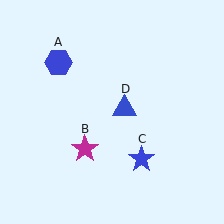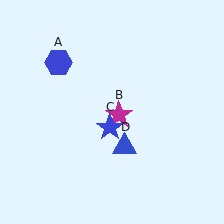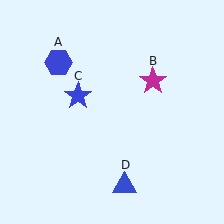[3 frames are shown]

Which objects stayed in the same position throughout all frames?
Blue hexagon (object A) remained stationary.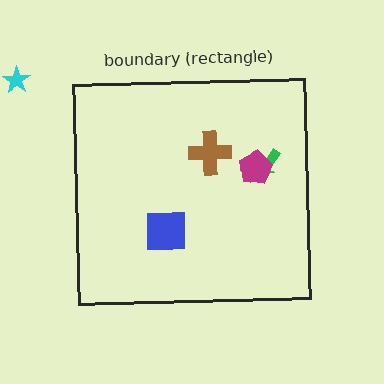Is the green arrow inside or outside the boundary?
Inside.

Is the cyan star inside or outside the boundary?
Outside.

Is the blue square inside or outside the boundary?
Inside.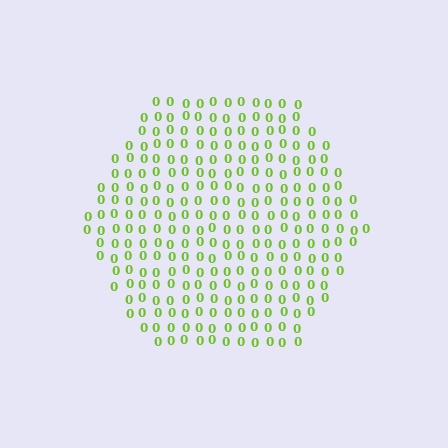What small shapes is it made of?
It is made of small digit 0's.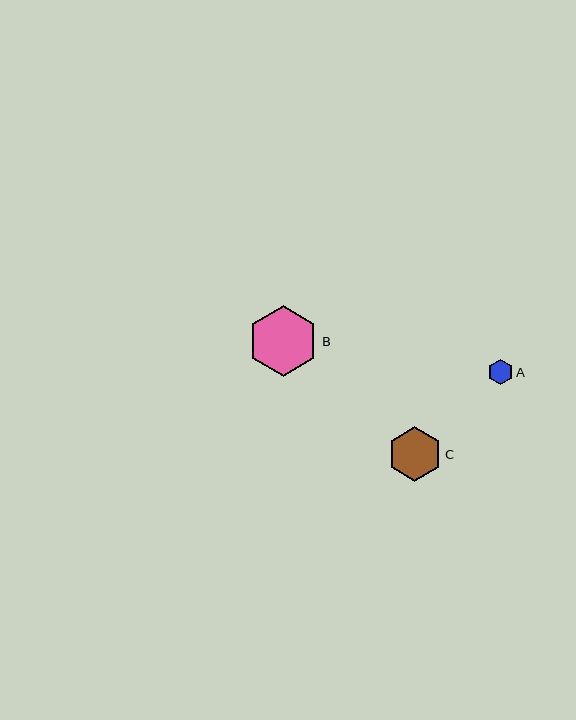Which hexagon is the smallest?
Hexagon A is the smallest with a size of approximately 26 pixels.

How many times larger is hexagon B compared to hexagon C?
Hexagon B is approximately 1.3 times the size of hexagon C.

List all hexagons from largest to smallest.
From largest to smallest: B, C, A.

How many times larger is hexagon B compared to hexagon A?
Hexagon B is approximately 2.8 times the size of hexagon A.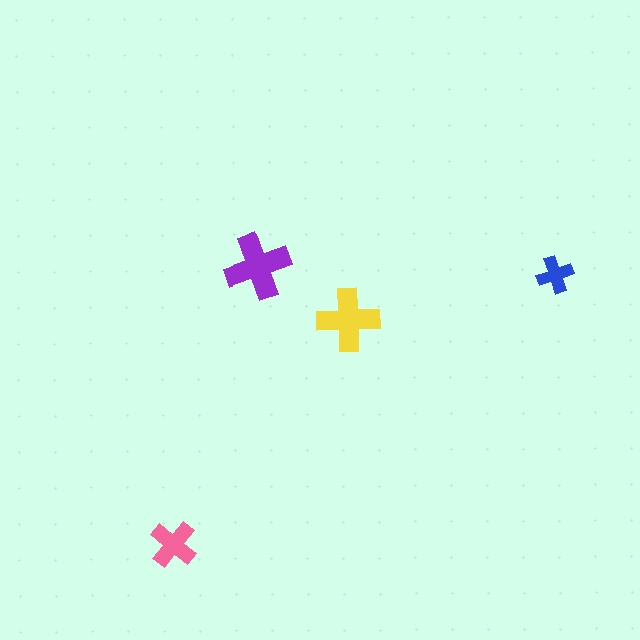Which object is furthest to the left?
The pink cross is leftmost.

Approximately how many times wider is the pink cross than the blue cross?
About 1.5 times wider.